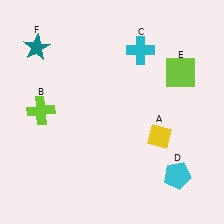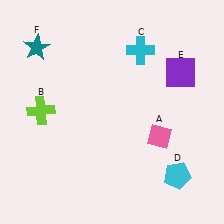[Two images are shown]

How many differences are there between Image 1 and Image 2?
There are 2 differences between the two images.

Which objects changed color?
A changed from yellow to pink. E changed from lime to purple.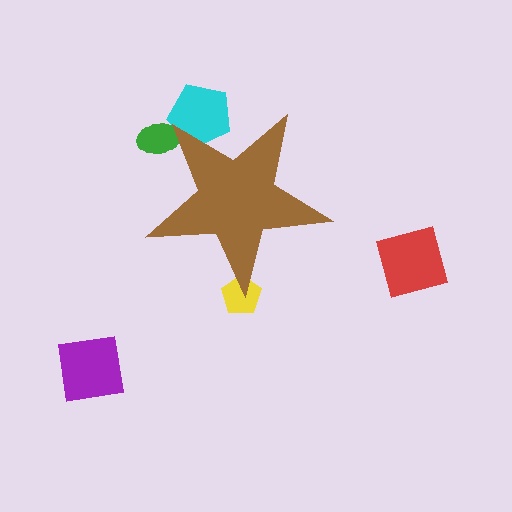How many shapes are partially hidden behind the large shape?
3 shapes are partially hidden.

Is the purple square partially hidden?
No, the purple square is fully visible.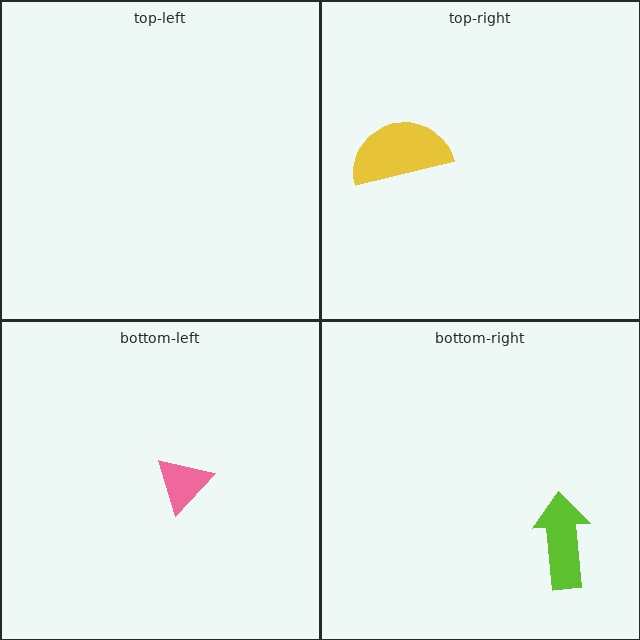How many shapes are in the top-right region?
1.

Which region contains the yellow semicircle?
The top-right region.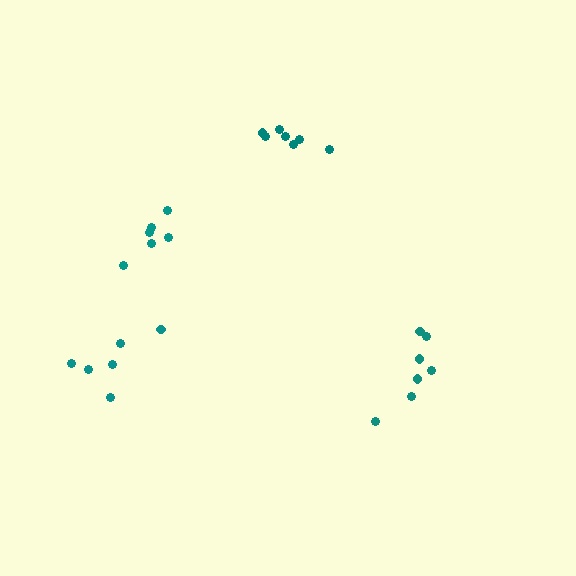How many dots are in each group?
Group 1: 6 dots, Group 2: 7 dots, Group 3: 7 dots, Group 4: 6 dots (26 total).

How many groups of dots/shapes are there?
There are 4 groups.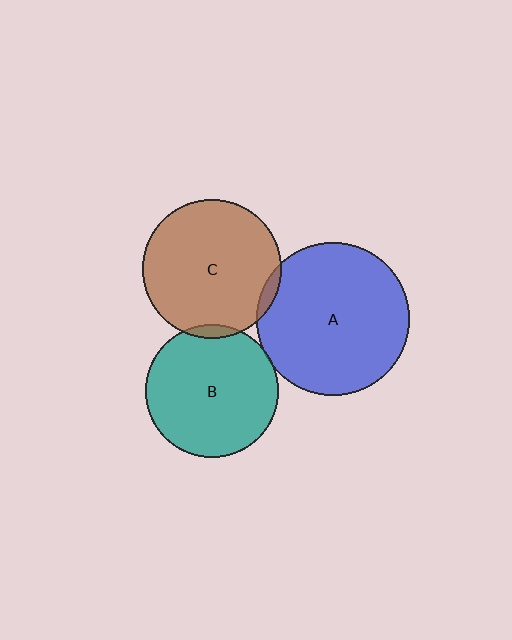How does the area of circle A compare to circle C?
Approximately 1.2 times.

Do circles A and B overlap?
Yes.